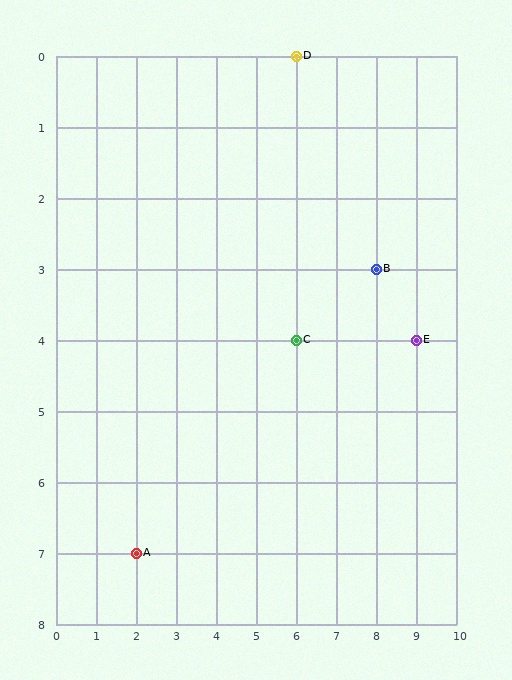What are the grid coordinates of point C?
Point C is at grid coordinates (6, 4).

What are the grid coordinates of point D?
Point D is at grid coordinates (6, 0).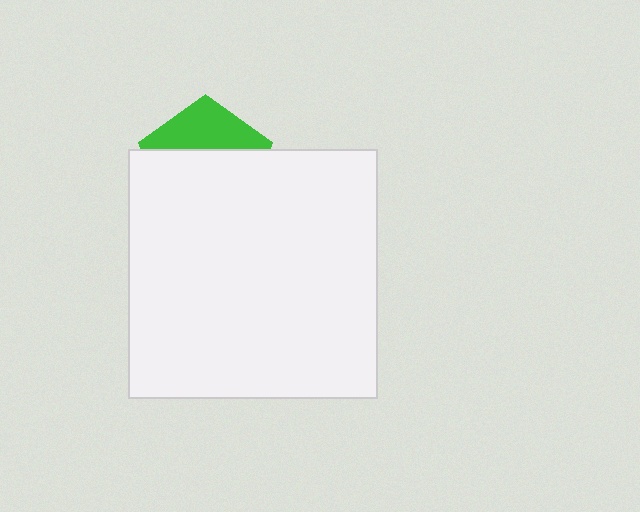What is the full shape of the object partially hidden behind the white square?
The partially hidden object is a green pentagon.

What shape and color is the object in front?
The object in front is a white square.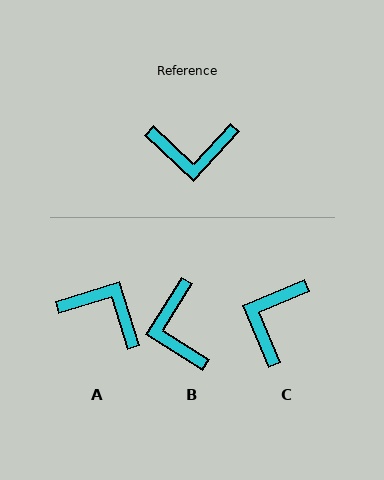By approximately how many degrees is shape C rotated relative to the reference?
Approximately 114 degrees clockwise.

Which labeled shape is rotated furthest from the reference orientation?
A, about 150 degrees away.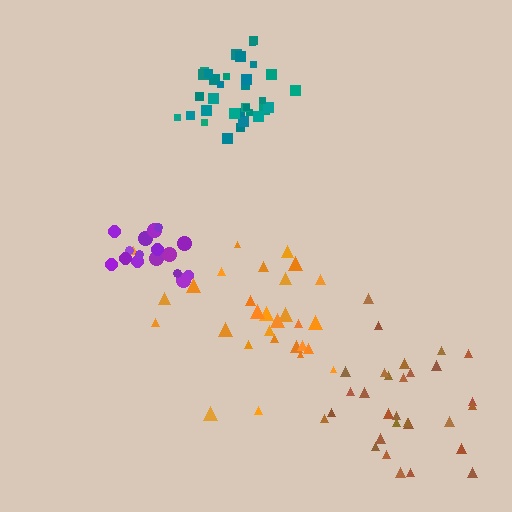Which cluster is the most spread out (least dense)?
Orange.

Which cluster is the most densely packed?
Teal.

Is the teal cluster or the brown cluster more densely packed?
Teal.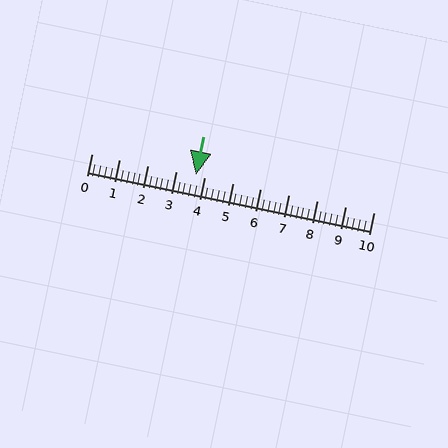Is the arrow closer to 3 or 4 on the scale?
The arrow is closer to 4.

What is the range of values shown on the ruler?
The ruler shows values from 0 to 10.